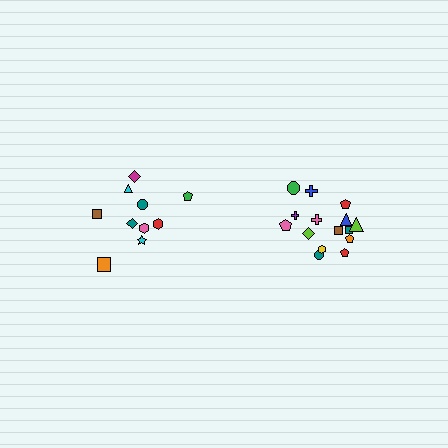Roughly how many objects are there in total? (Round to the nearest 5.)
Roughly 25 objects in total.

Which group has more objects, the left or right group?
The right group.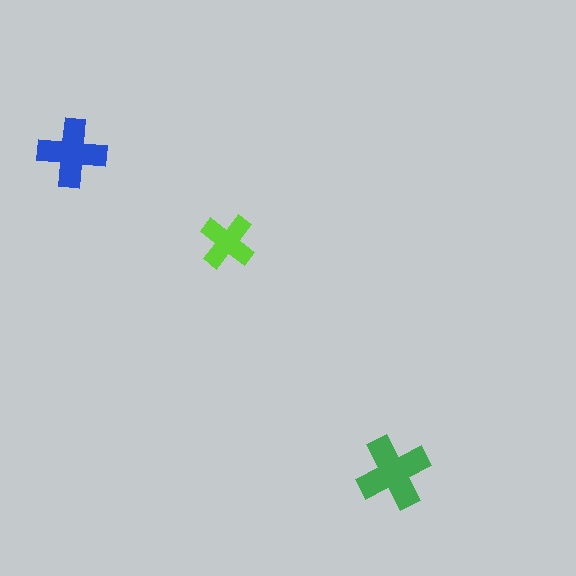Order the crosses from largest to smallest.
the green one, the blue one, the lime one.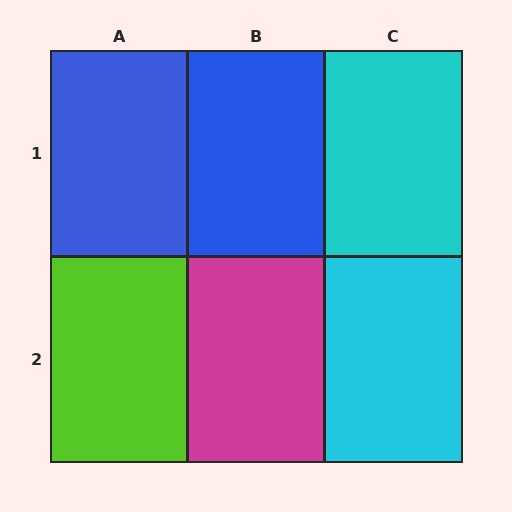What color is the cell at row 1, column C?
Cyan.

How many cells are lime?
1 cell is lime.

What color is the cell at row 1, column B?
Blue.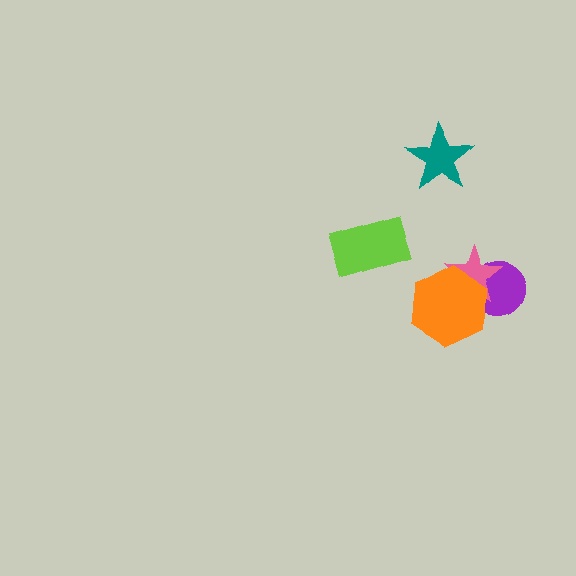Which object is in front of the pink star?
The orange hexagon is in front of the pink star.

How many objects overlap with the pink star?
2 objects overlap with the pink star.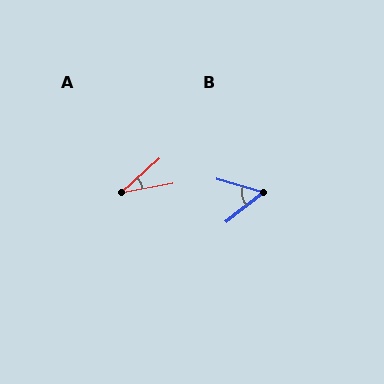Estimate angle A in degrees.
Approximately 32 degrees.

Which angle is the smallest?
A, at approximately 32 degrees.